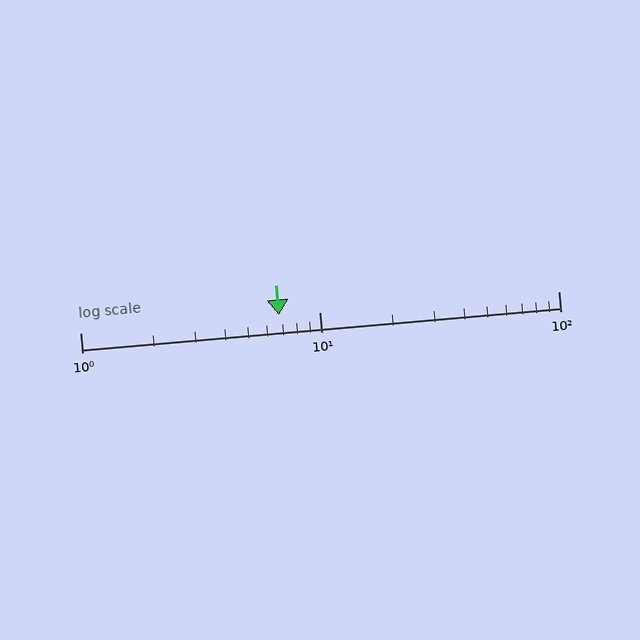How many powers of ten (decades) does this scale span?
The scale spans 2 decades, from 1 to 100.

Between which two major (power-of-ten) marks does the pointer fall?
The pointer is between 1 and 10.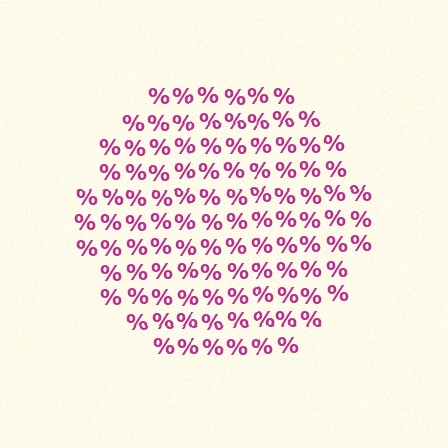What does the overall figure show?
The overall figure shows a circle.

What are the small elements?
The small elements are percent signs.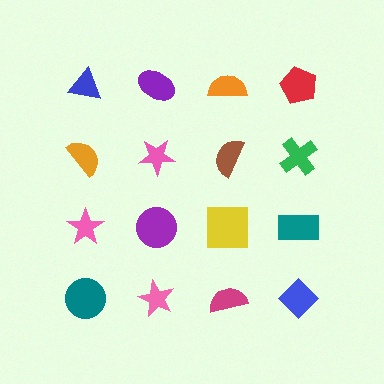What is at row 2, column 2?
A pink star.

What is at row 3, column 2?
A purple circle.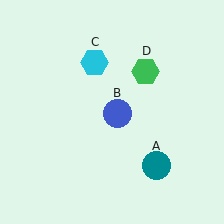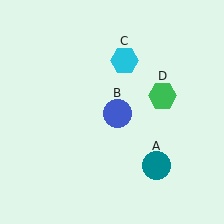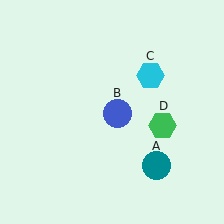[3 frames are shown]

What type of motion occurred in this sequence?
The cyan hexagon (object C), green hexagon (object D) rotated clockwise around the center of the scene.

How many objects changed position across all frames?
2 objects changed position: cyan hexagon (object C), green hexagon (object D).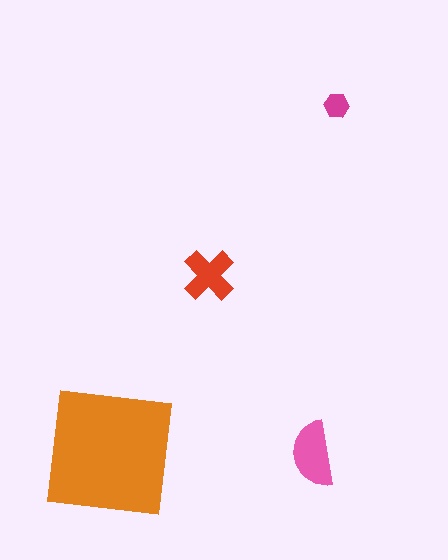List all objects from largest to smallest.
The orange square, the pink semicircle, the red cross, the magenta hexagon.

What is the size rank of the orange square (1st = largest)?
1st.